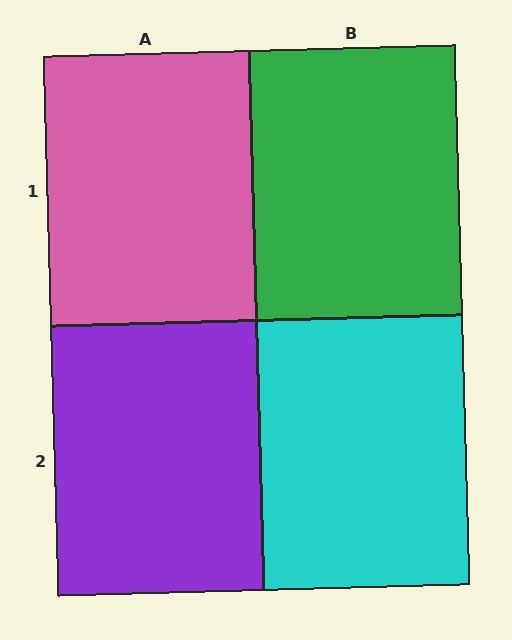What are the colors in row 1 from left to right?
Pink, green.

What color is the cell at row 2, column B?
Cyan.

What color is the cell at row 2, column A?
Purple.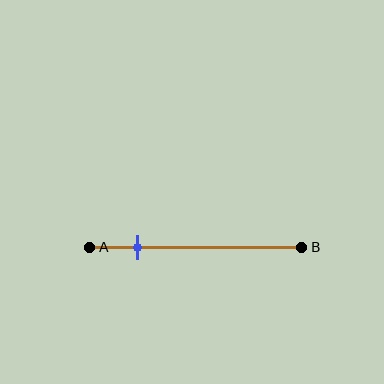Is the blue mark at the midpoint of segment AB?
No, the mark is at about 25% from A, not at the 50% midpoint.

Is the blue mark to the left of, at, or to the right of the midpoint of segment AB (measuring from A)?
The blue mark is to the left of the midpoint of segment AB.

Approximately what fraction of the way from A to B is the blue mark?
The blue mark is approximately 25% of the way from A to B.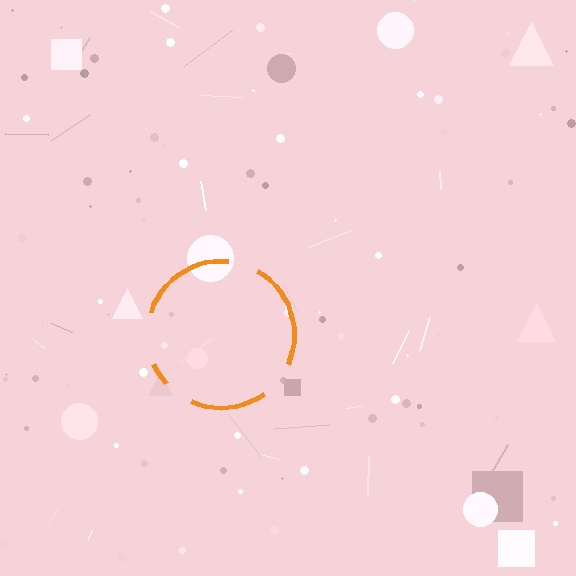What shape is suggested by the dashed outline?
The dashed outline suggests a circle.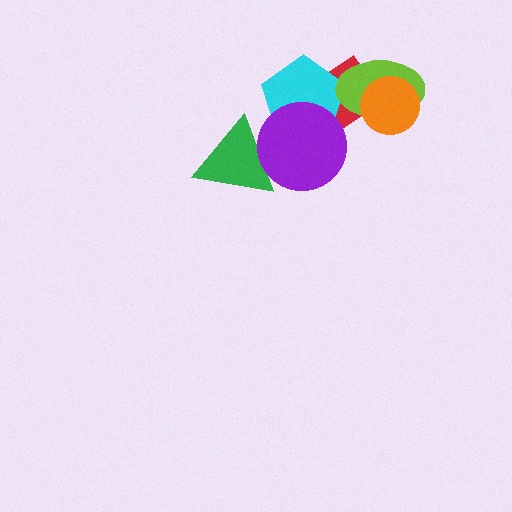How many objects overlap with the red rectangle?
4 objects overlap with the red rectangle.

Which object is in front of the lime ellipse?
The orange circle is in front of the lime ellipse.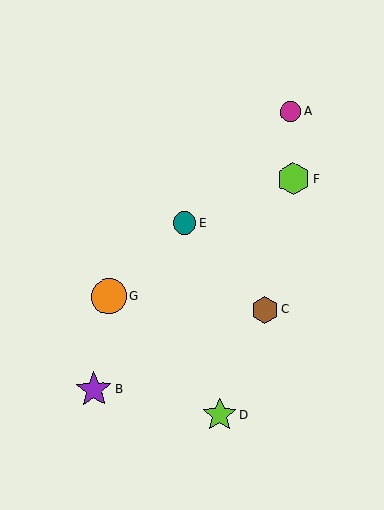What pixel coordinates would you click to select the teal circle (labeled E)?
Click at (185, 223) to select the teal circle E.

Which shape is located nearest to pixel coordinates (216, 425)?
The lime star (labeled D) at (219, 415) is nearest to that location.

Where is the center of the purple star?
The center of the purple star is at (94, 389).